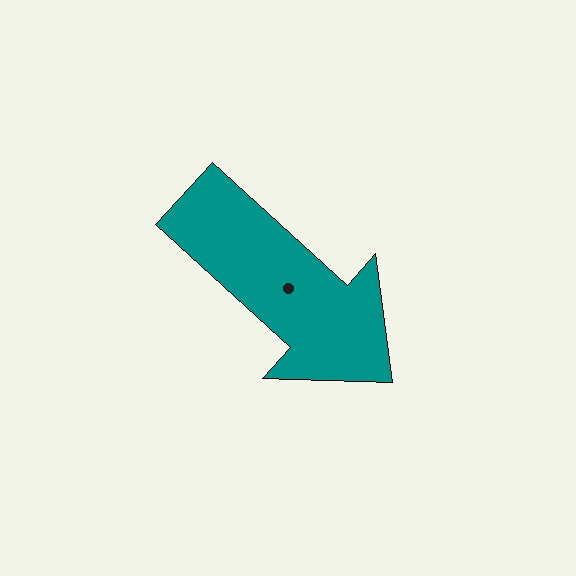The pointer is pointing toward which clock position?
Roughly 4 o'clock.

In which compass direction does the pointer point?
Southeast.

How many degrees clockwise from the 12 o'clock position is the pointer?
Approximately 132 degrees.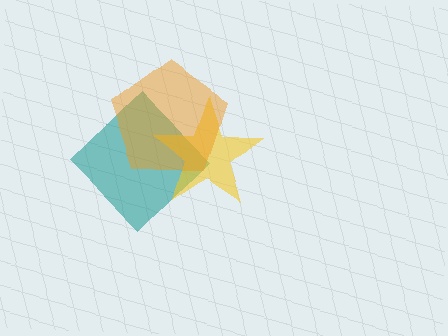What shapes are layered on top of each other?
The layered shapes are: a teal diamond, a yellow star, an orange pentagon.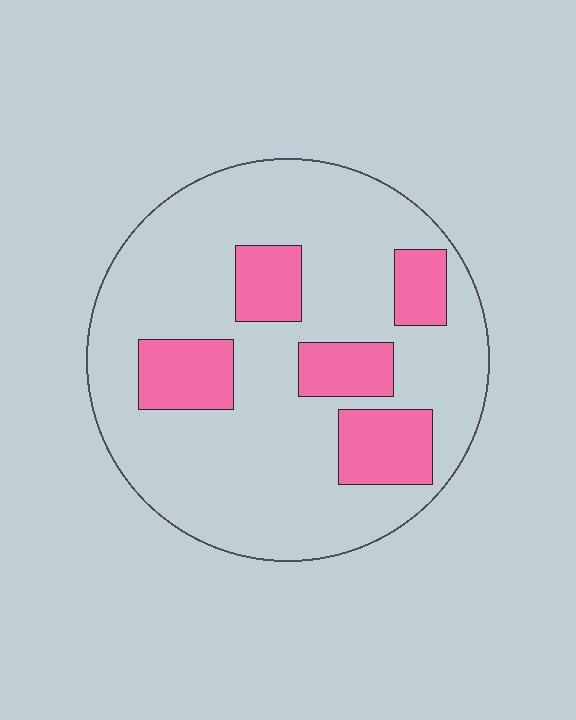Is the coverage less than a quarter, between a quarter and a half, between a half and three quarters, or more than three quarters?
Less than a quarter.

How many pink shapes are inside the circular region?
5.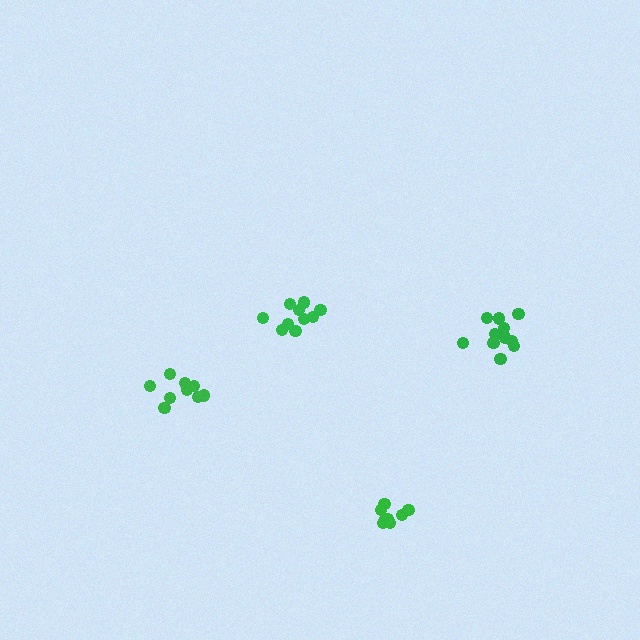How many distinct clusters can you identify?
There are 4 distinct clusters.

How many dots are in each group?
Group 1: 9 dots, Group 2: 11 dots, Group 3: 10 dots, Group 4: 8 dots (38 total).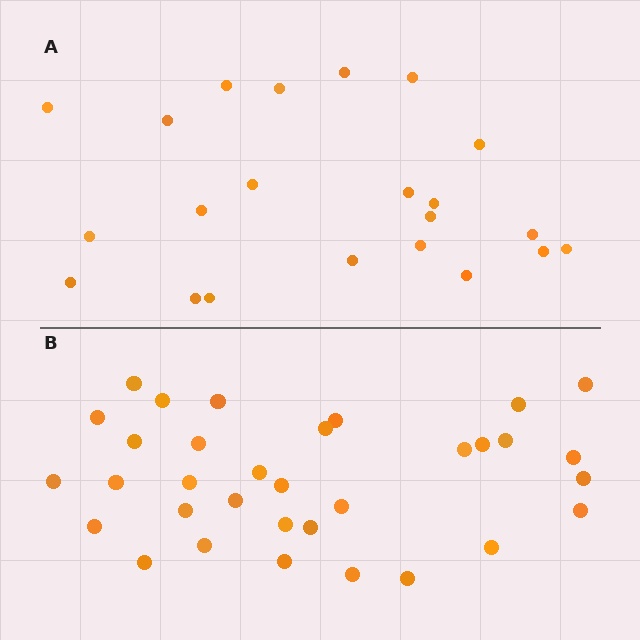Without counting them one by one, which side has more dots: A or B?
Region B (the bottom region) has more dots.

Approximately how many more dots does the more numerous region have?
Region B has roughly 12 or so more dots than region A.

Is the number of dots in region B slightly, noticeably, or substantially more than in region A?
Region B has substantially more. The ratio is roughly 1.5 to 1.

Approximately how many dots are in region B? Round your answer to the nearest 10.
About 30 dots. (The exact count is 33, which rounds to 30.)